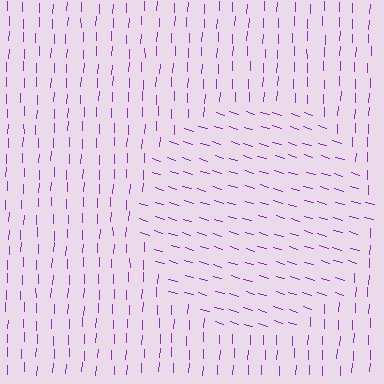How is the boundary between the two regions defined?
The boundary is defined purely by a change in line orientation (approximately 75 degrees difference). All lines are the same color and thickness.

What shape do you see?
I see a circle.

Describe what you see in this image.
The image is filled with small purple line segments. A circle region in the image has lines oriented differently from the surrounding lines, creating a visible texture boundary.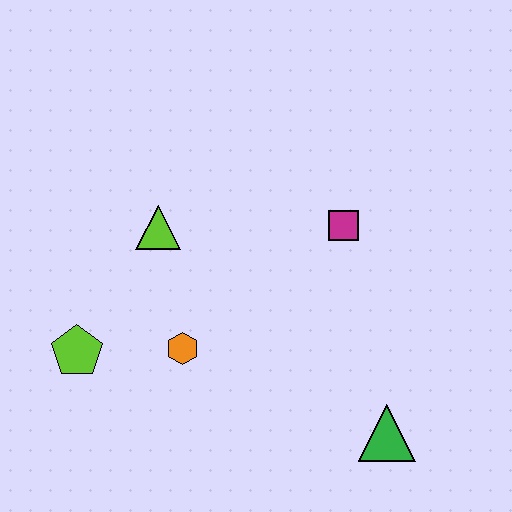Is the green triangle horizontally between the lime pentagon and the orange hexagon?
No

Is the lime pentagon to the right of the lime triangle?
No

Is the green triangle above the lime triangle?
No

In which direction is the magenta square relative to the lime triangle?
The magenta square is to the right of the lime triangle.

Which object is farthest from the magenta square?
The lime pentagon is farthest from the magenta square.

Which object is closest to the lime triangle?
The orange hexagon is closest to the lime triangle.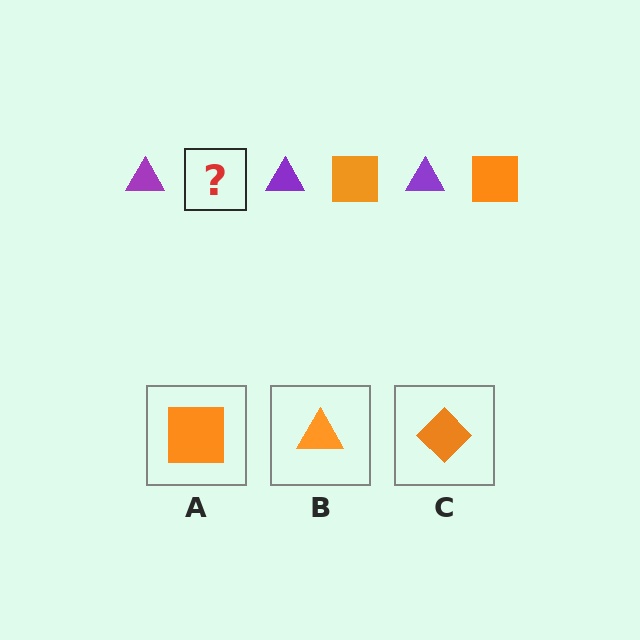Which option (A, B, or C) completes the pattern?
A.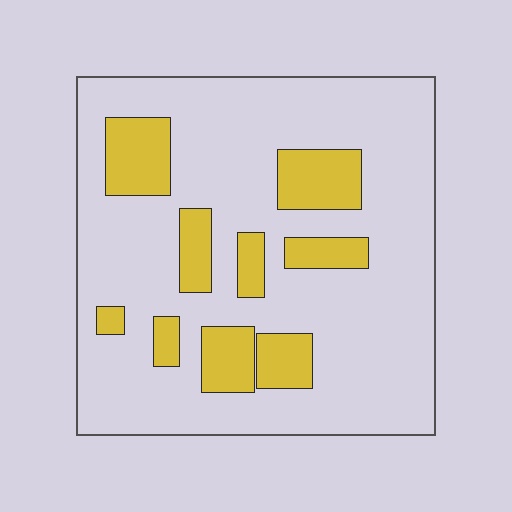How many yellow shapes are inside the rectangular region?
9.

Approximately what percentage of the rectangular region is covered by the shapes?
Approximately 20%.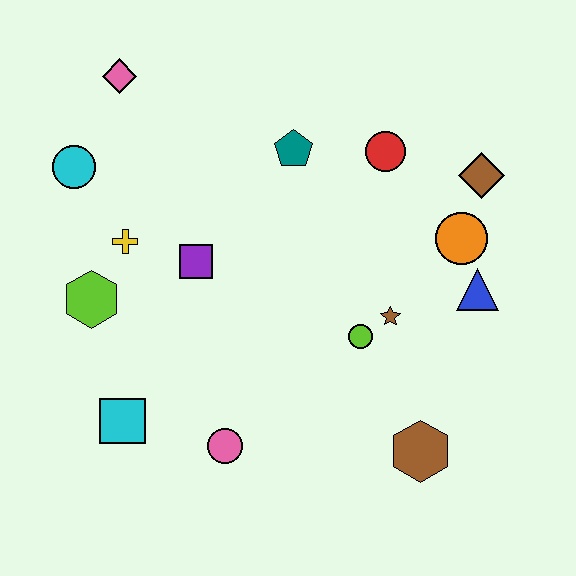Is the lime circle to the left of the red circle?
Yes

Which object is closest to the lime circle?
The brown star is closest to the lime circle.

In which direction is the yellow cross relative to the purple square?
The yellow cross is to the left of the purple square.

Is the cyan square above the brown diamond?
No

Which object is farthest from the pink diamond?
The brown hexagon is farthest from the pink diamond.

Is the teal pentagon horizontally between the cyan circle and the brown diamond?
Yes